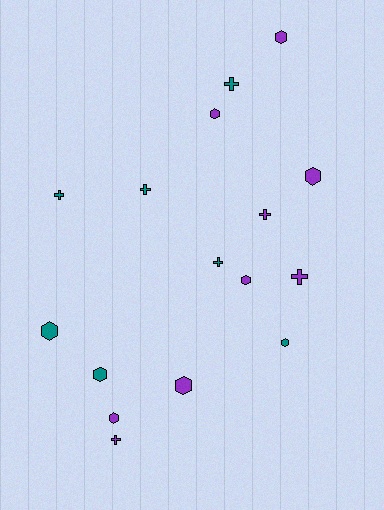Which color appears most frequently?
Purple, with 9 objects.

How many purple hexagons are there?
There are 6 purple hexagons.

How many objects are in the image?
There are 16 objects.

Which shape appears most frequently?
Hexagon, with 9 objects.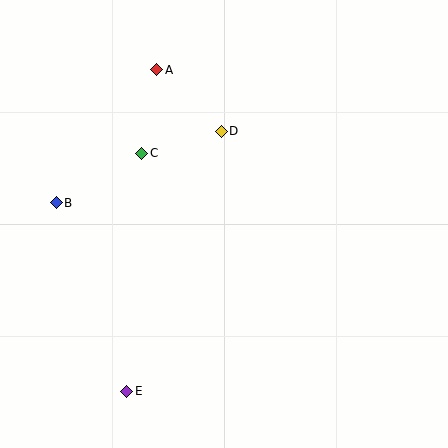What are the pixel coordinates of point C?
Point C is at (142, 153).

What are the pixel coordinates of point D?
Point D is at (221, 131).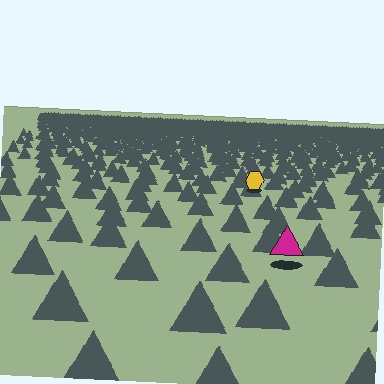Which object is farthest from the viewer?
The yellow hexagon is farthest from the viewer. It appears smaller and the ground texture around it is denser.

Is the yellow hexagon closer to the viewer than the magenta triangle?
No. The magenta triangle is closer — you can tell from the texture gradient: the ground texture is coarser near it.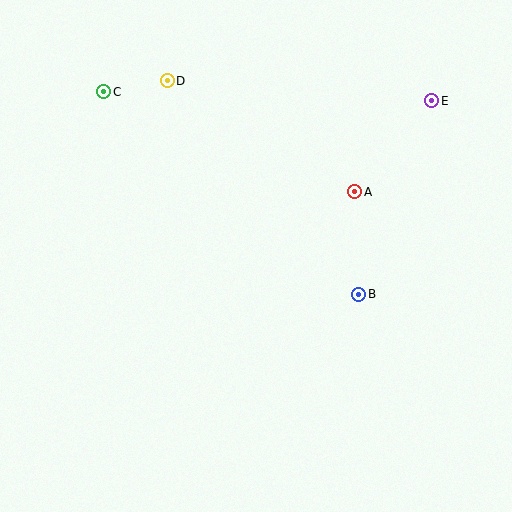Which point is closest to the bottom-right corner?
Point B is closest to the bottom-right corner.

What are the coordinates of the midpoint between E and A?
The midpoint between E and A is at (393, 146).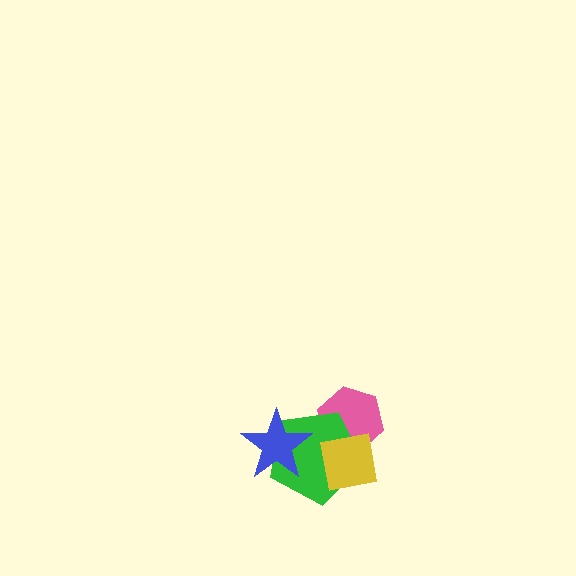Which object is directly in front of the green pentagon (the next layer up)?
The yellow square is directly in front of the green pentagon.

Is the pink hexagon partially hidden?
Yes, it is partially covered by another shape.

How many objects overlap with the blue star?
1 object overlaps with the blue star.